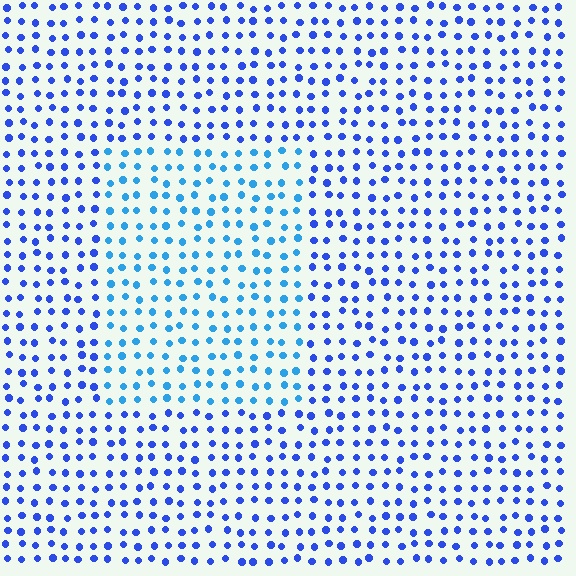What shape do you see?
I see a rectangle.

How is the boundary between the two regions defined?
The boundary is defined purely by a slight shift in hue (about 28 degrees). Spacing, size, and orientation are identical on both sides.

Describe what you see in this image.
The image is filled with small blue elements in a uniform arrangement. A rectangle-shaped region is visible where the elements are tinted to a slightly different hue, forming a subtle color boundary.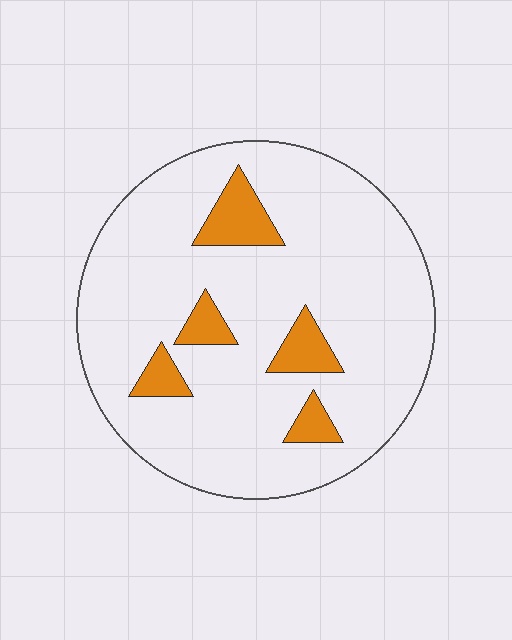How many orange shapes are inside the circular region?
5.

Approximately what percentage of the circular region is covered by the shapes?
Approximately 10%.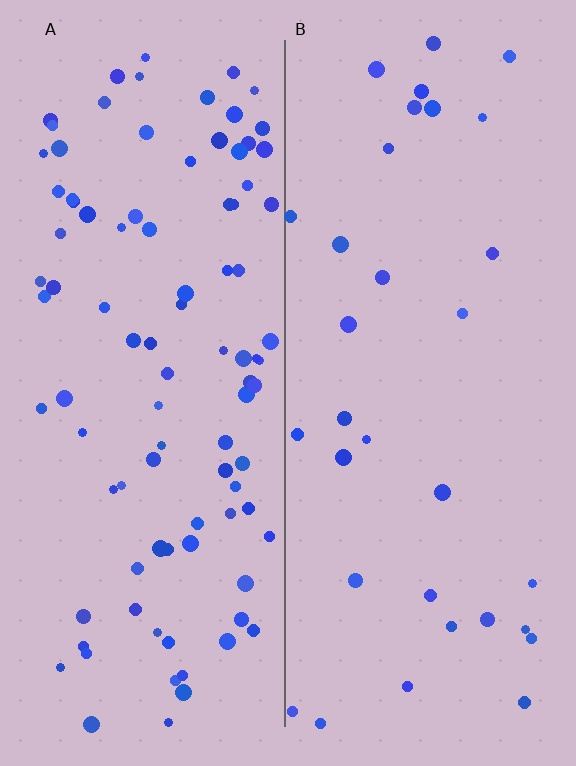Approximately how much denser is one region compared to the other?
Approximately 3.0× — region A over region B.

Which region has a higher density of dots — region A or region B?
A (the left).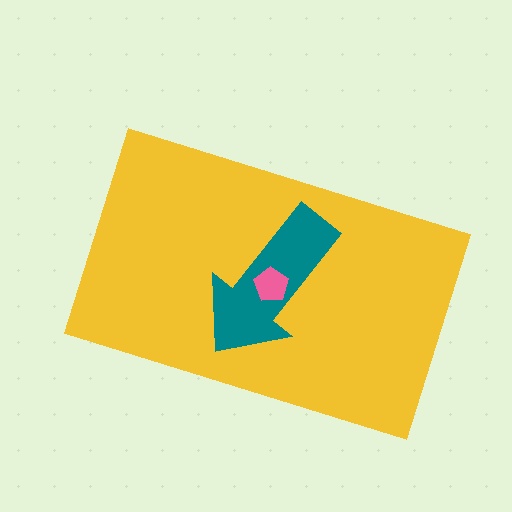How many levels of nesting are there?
3.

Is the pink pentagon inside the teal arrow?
Yes.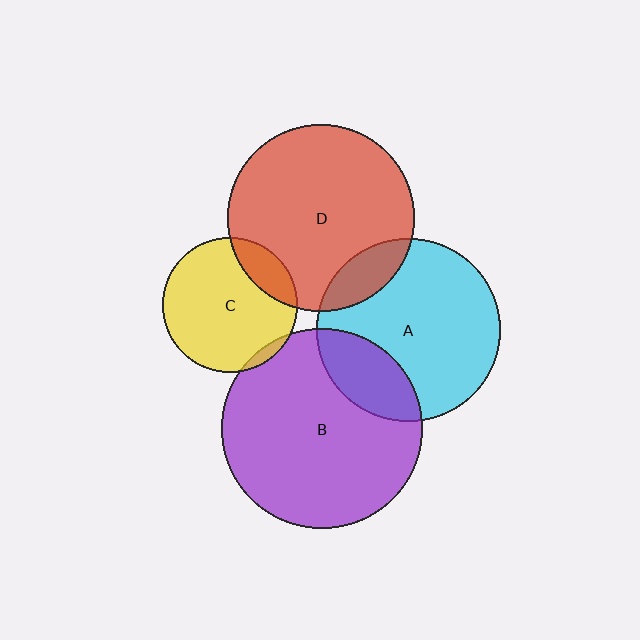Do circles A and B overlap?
Yes.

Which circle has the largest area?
Circle B (purple).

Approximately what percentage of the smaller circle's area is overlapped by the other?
Approximately 20%.